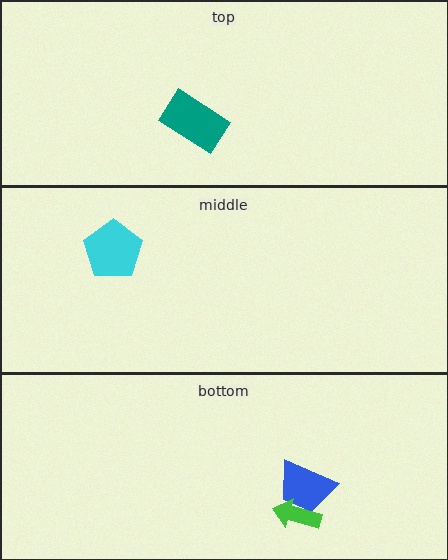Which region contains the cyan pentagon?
The middle region.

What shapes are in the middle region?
The cyan pentagon.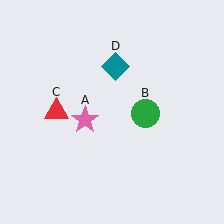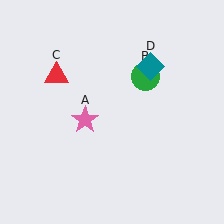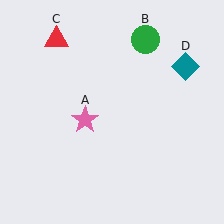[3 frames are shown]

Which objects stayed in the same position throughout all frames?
Pink star (object A) remained stationary.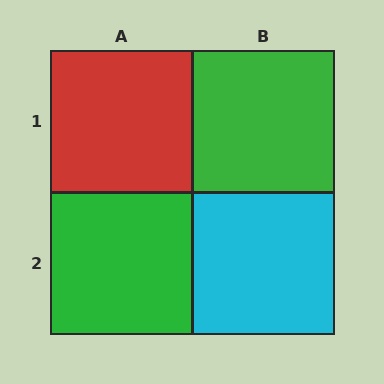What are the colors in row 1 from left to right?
Red, green.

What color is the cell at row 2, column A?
Green.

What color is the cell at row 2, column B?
Cyan.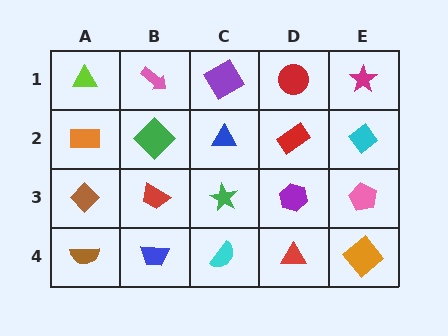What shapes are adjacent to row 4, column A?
A brown diamond (row 3, column A), a blue trapezoid (row 4, column B).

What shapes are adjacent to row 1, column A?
An orange rectangle (row 2, column A), a pink arrow (row 1, column B).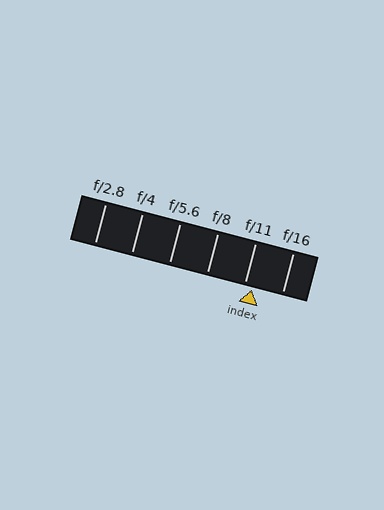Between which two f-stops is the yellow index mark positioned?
The index mark is between f/11 and f/16.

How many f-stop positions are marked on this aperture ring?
There are 6 f-stop positions marked.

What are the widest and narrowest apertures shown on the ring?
The widest aperture shown is f/2.8 and the narrowest is f/16.